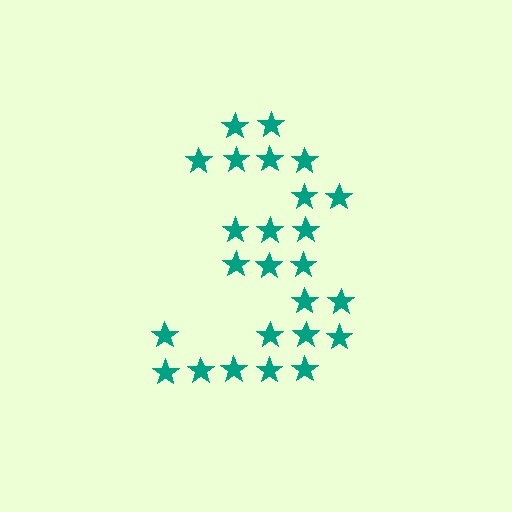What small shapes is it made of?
It is made of small stars.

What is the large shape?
The large shape is the digit 3.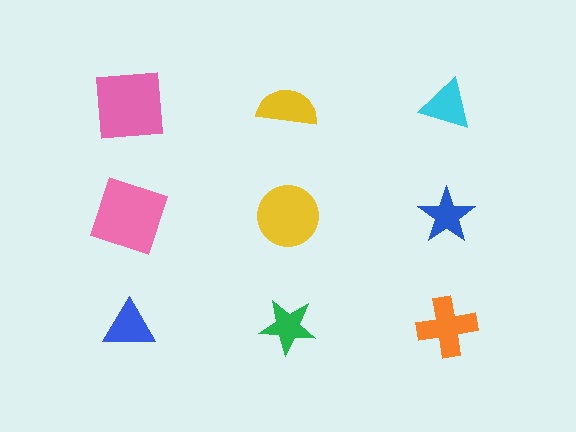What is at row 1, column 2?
A yellow semicircle.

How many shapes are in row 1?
3 shapes.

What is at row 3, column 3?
An orange cross.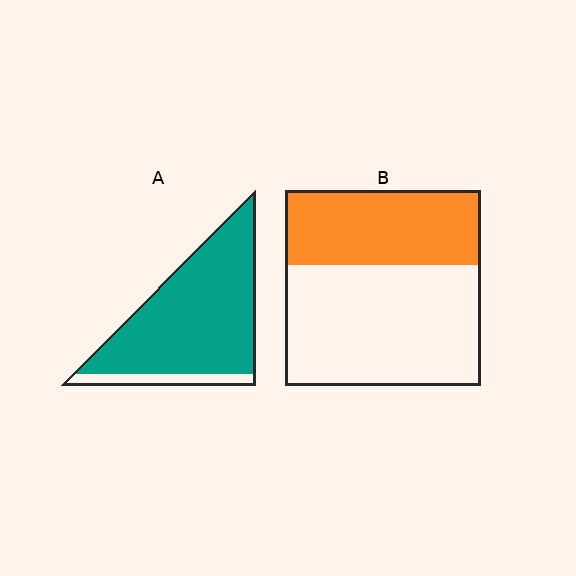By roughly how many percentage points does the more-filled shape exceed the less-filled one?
By roughly 50 percentage points (A over B).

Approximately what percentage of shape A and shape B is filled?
A is approximately 90% and B is approximately 40%.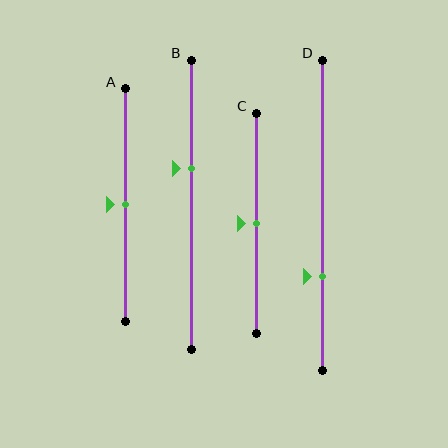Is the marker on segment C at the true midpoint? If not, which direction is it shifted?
Yes, the marker on segment C is at the true midpoint.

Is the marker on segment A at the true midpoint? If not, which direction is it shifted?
Yes, the marker on segment A is at the true midpoint.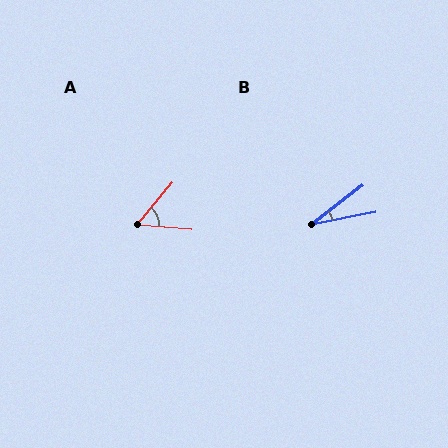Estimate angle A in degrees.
Approximately 54 degrees.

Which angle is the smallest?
B, at approximately 27 degrees.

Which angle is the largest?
A, at approximately 54 degrees.